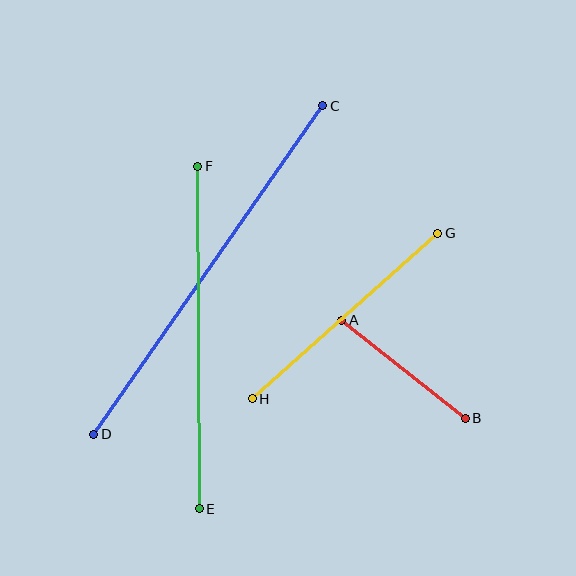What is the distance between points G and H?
The distance is approximately 249 pixels.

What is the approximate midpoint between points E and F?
The midpoint is at approximately (199, 338) pixels.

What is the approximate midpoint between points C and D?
The midpoint is at approximately (208, 270) pixels.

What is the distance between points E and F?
The distance is approximately 343 pixels.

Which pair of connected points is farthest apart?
Points C and D are farthest apart.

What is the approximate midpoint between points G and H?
The midpoint is at approximately (345, 316) pixels.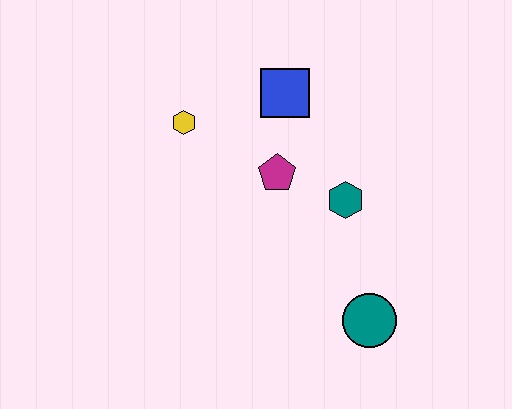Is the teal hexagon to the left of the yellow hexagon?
No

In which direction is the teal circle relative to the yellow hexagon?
The teal circle is below the yellow hexagon.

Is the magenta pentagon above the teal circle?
Yes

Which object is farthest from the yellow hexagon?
The teal circle is farthest from the yellow hexagon.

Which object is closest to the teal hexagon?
The magenta pentagon is closest to the teal hexagon.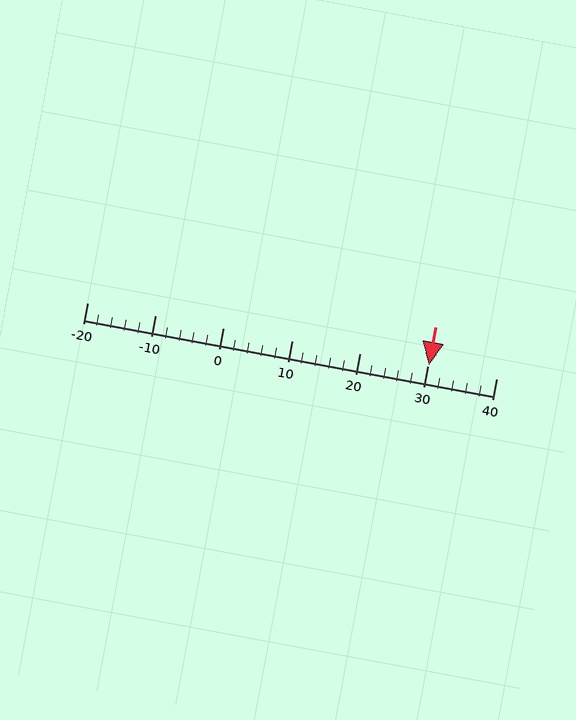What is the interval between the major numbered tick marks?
The major tick marks are spaced 10 units apart.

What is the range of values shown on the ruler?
The ruler shows values from -20 to 40.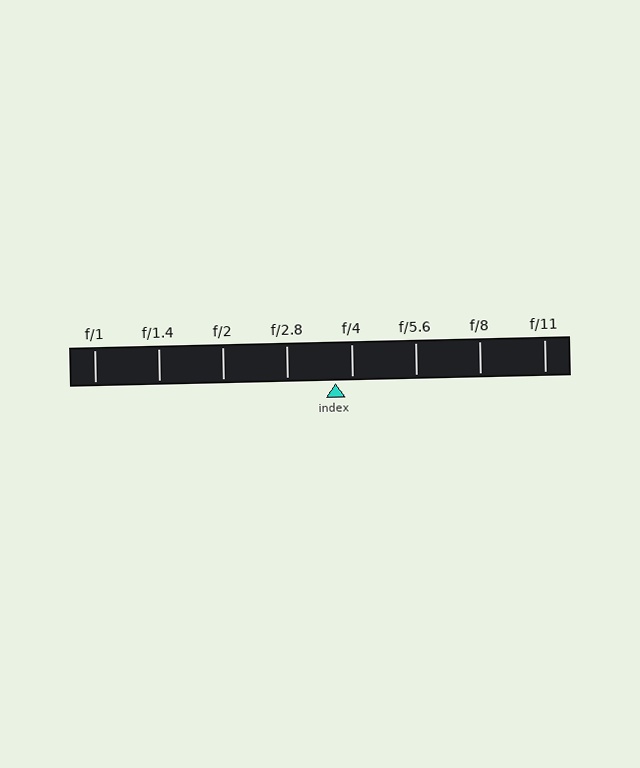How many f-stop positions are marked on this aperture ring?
There are 8 f-stop positions marked.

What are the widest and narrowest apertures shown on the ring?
The widest aperture shown is f/1 and the narrowest is f/11.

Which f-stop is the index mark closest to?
The index mark is closest to f/4.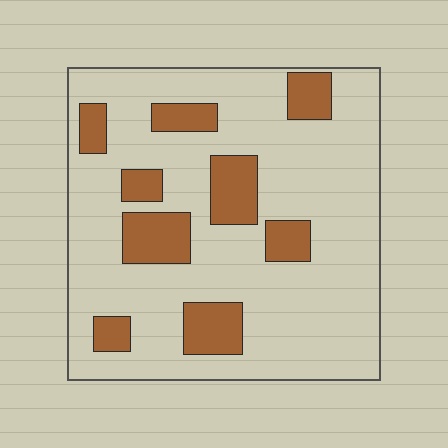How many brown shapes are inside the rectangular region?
9.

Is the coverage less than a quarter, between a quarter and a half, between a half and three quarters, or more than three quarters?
Less than a quarter.